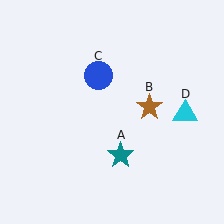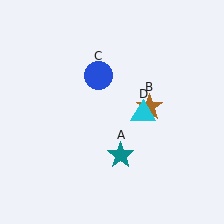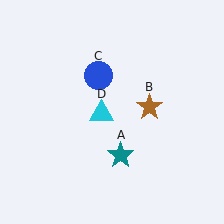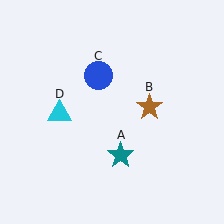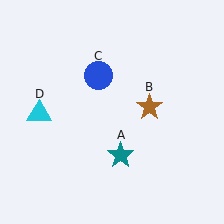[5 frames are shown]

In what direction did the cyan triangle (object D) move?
The cyan triangle (object D) moved left.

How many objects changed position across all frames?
1 object changed position: cyan triangle (object D).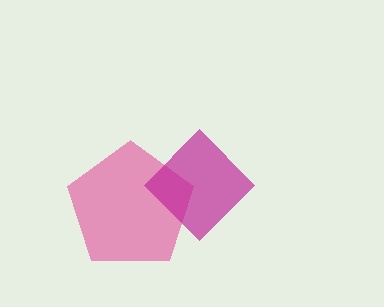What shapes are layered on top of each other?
The layered shapes are: a pink pentagon, a magenta diamond.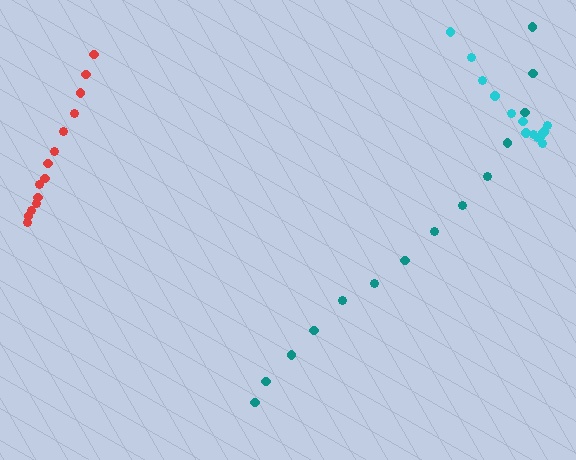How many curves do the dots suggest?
There are 3 distinct paths.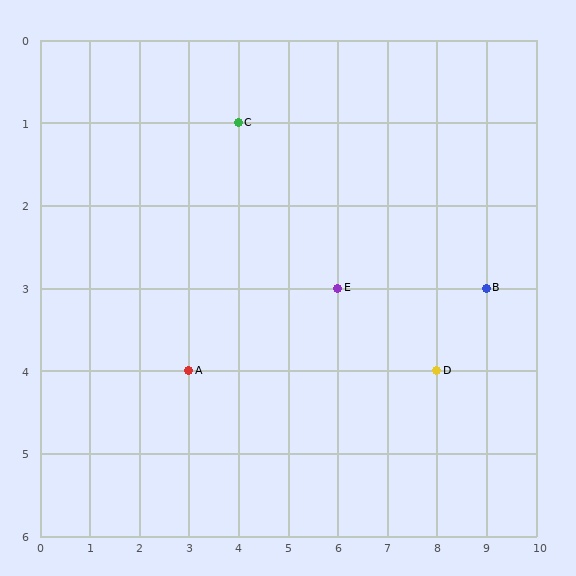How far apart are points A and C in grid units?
Points A and C are 1 column and 3 rows apart (about 3.2 grid units diagonally).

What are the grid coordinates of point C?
Point C is at grid coordinates (4, 1).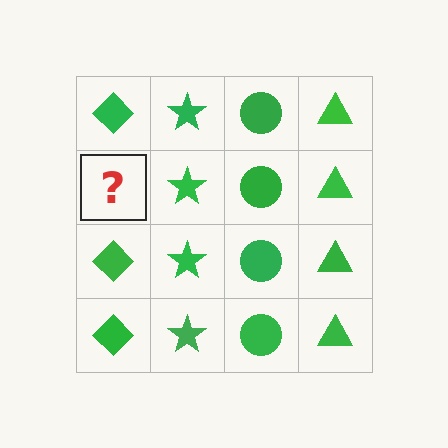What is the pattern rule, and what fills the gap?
The rule is that each column has a consistent shape. The gap should be filled with a green diamond.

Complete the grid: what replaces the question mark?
The question mark should be replaced with a green diamond.